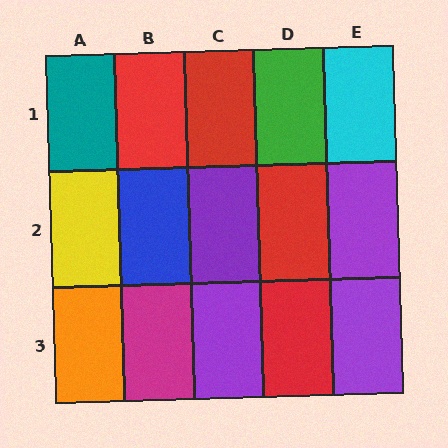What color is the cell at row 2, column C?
Purple.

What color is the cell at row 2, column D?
Red.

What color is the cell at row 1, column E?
Cyan.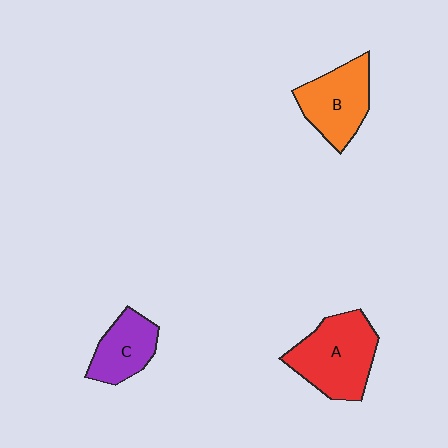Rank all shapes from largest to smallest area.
From largest to smallest: A (red), B (orange), C (purple).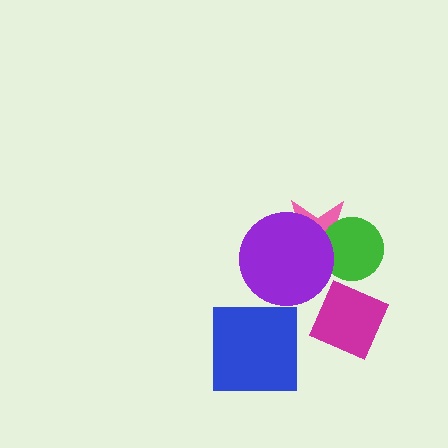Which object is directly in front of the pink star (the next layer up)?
The green circle is directly in front of the pink star.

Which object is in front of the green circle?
The purple circle is in front of the green circle.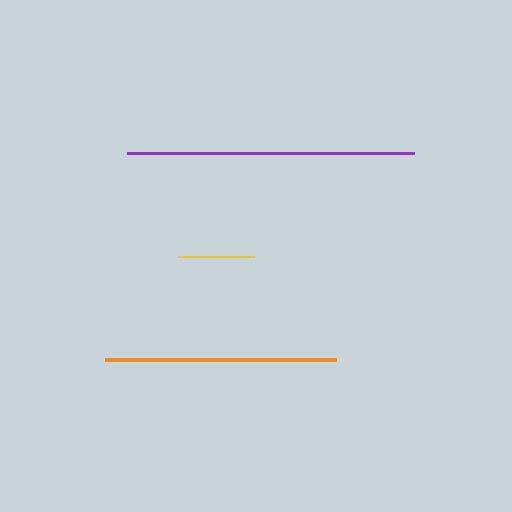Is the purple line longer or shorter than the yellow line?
The purple line is longer than the yellow line.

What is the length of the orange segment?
The orange segment is approximately 231 pixels long.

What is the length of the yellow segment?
The yellow segment is approximately 76 pixels long.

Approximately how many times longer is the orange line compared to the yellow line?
The orange line is approximately 3.0 times the length of the yellow line.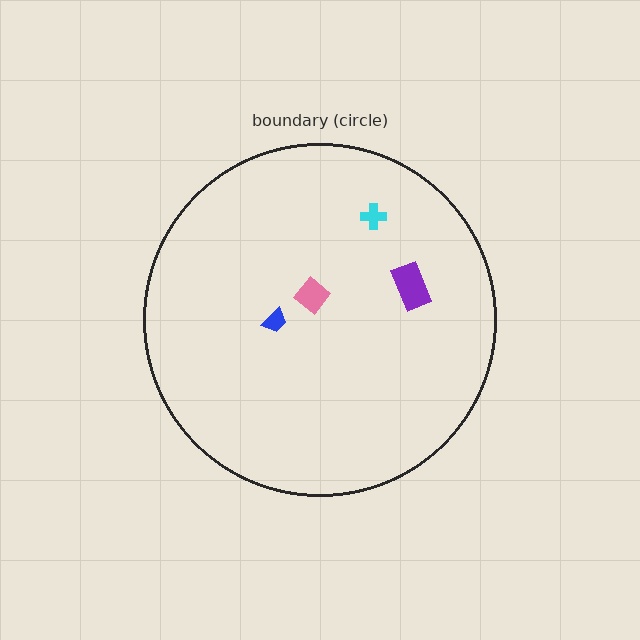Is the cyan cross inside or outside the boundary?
Inside.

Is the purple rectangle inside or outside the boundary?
Inside.